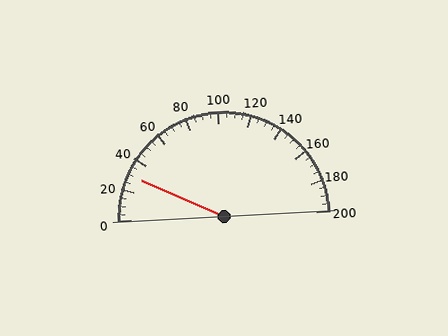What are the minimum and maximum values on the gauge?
The gauge ranges from 0 to 200.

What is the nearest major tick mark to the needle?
The nearest major tick mark is 40.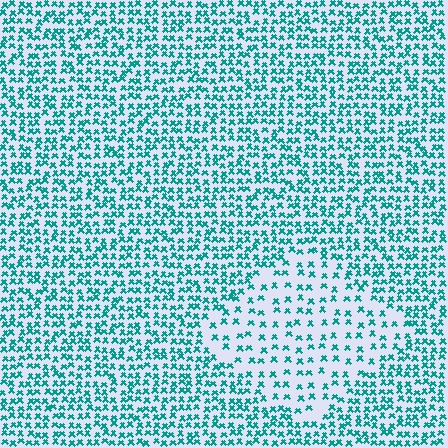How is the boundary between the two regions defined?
The boundary is defined by a change in element density (approximately 2.1x ratio). All elements are the same color, size, and shape.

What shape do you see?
I see a diamond.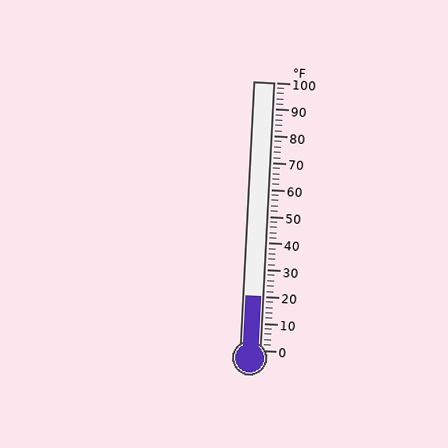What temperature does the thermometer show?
The thermometer shows approximately 20°F.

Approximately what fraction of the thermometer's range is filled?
The thermometer is filled to approximately 20% of its range.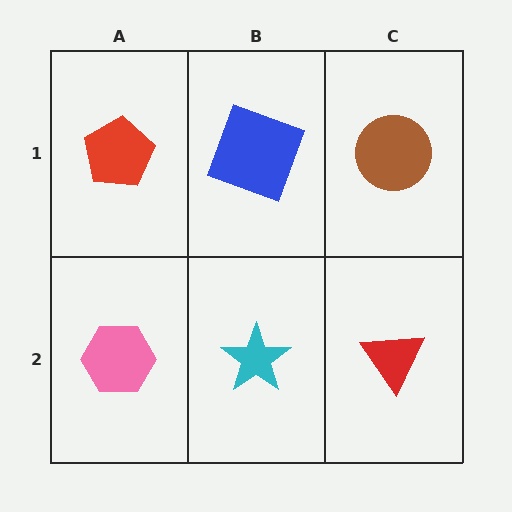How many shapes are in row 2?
3 shapes.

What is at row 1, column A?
A red pentagon.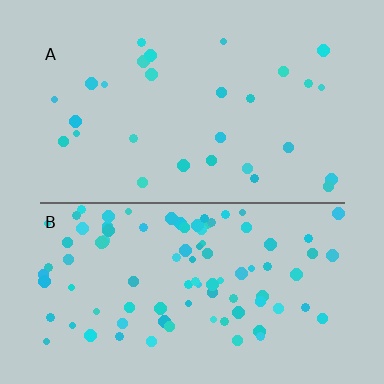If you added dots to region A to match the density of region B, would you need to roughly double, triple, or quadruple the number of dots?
Approximately triple.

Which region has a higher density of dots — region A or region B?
B (the bottom).